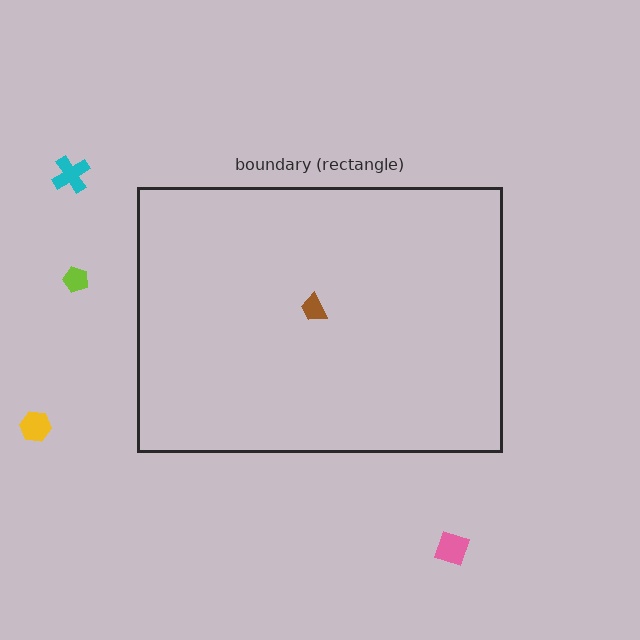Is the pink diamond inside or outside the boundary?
Outside.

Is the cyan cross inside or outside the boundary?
Outside.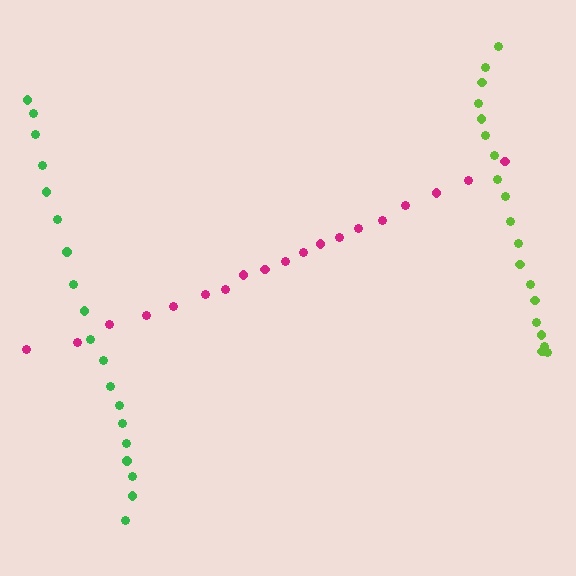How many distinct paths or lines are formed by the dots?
There are 3 distinct paths.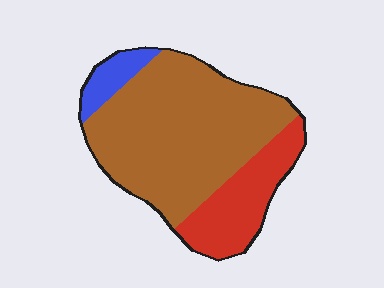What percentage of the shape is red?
Red covers about 25% of the shape.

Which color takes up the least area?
Blue, at roughly 10%.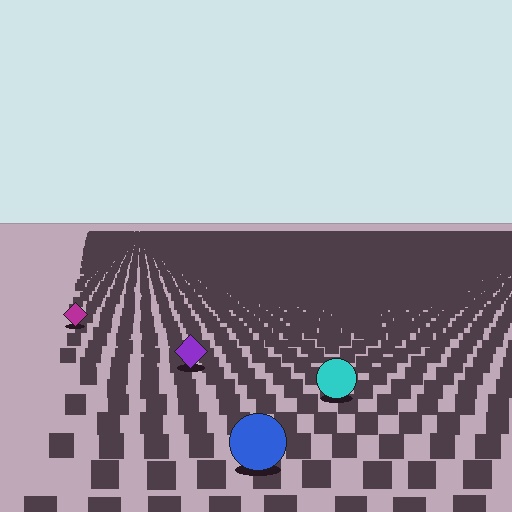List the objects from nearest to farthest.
From nearest to farthest: the blue circle, the cyan circle, the purple diamond, the magenta diamond.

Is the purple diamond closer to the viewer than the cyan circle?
No. The cyan circle is closer — you can tell from the texture gradient: the ground texture is coarser near it.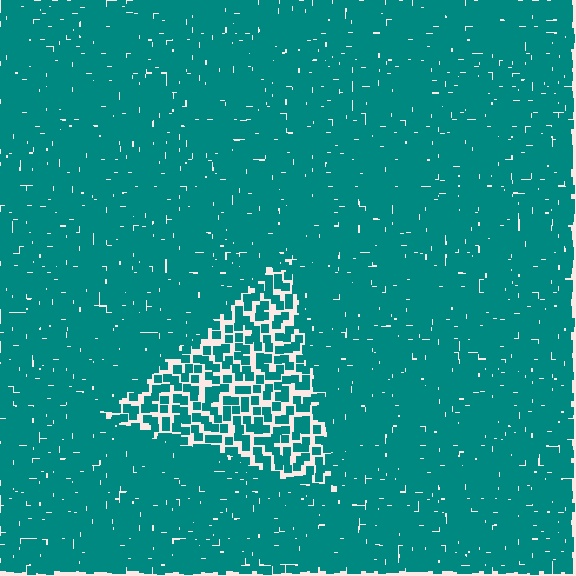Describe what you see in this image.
The image contains small teal elements arranged at two different densities. A triangle-shaped region is visible where the elements are less densely packed than the surrounding area.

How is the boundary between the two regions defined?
The boundary is defined by a change in element density (approximately 2.3x ratio). All elements are the same color, size, and shape.